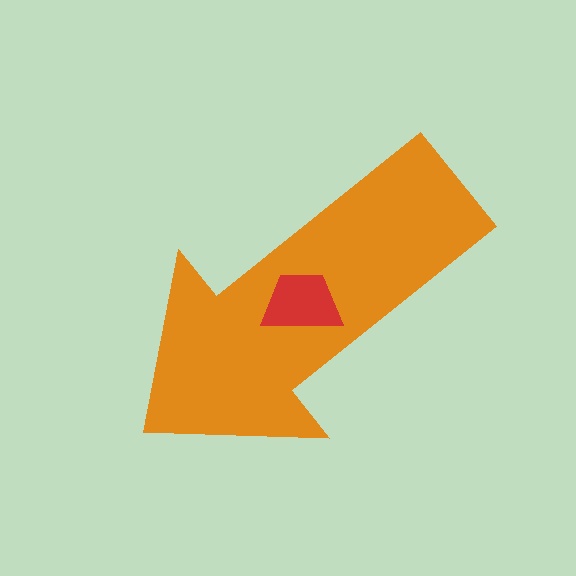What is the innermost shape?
The red trapezoid.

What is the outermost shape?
The orange arrow.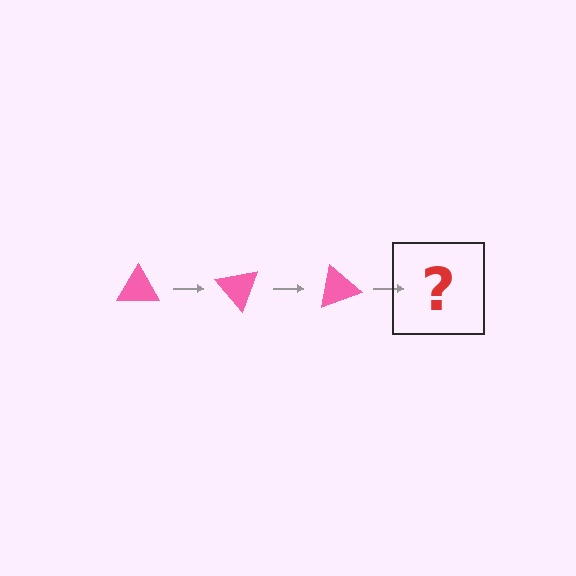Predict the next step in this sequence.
The next step is a pink triangle rotated 150 degrees.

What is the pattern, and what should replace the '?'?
The pattern is that the triangle rotates 50 degrees each step. The '?' should be a pink triangle rotated 150 degrees.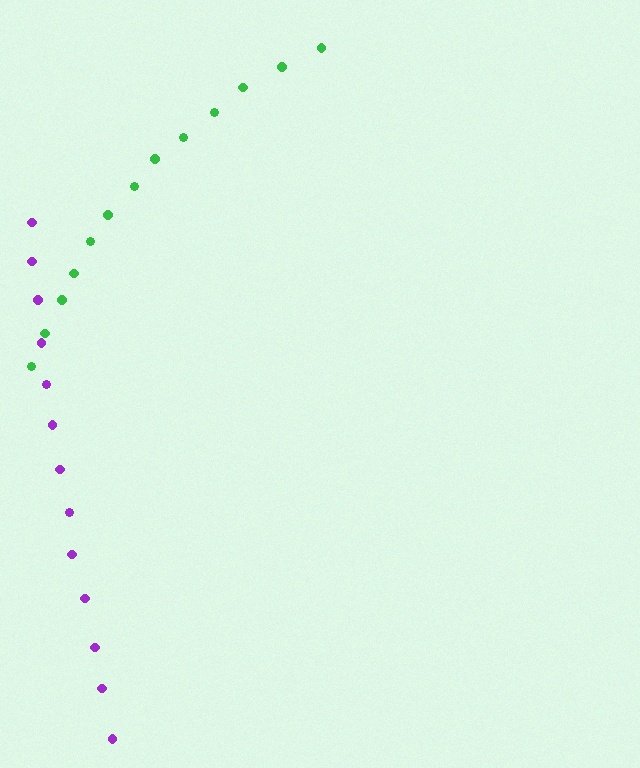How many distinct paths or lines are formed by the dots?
There are 2 distinct paths.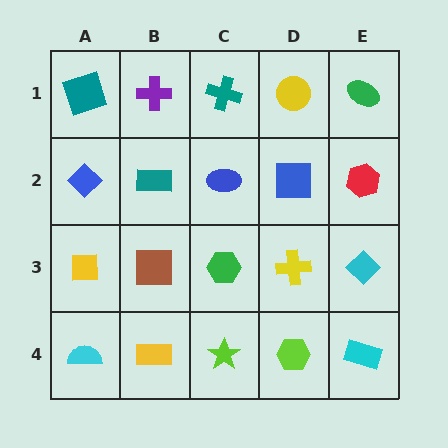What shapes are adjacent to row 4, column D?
A yellow cross (row 3, column D), a lime star (row 4, column C), a cyan rectangle (row 4, column E).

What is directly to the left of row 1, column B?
A teal square.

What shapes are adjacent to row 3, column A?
A blue diamond (row 2, column A), a cyan semicircle (row 4, column A), a brown square (row 3, column B).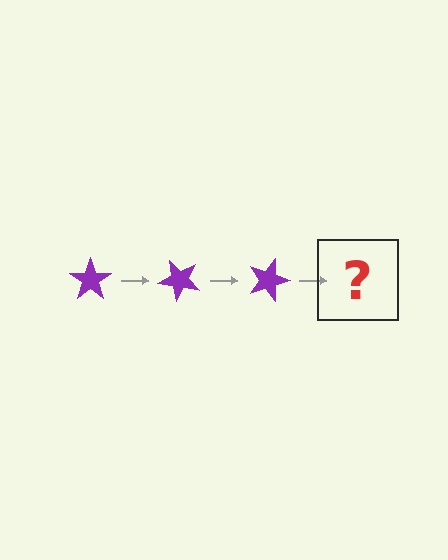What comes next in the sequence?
The next element should be a purple star rotated 135 degrees.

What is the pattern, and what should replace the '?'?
The pattern is that the star rotates 45 degrees each step. The '?' should be a purple star rotated 135 degrees.